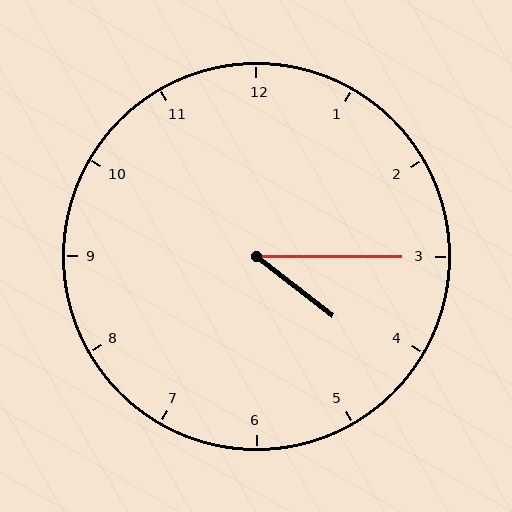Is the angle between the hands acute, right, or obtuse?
It is acute.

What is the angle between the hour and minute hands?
Approximately 38 degrees.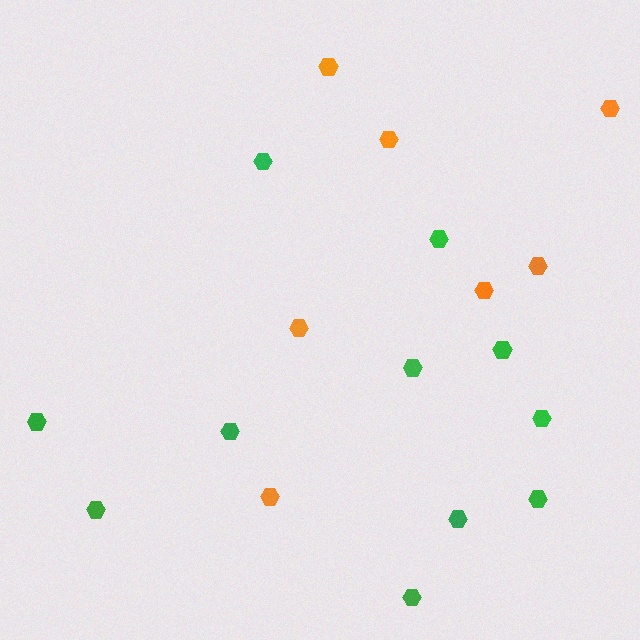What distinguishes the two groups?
There are 2 groups: one group of green hexagons (11) and one group of orange hexagons (7).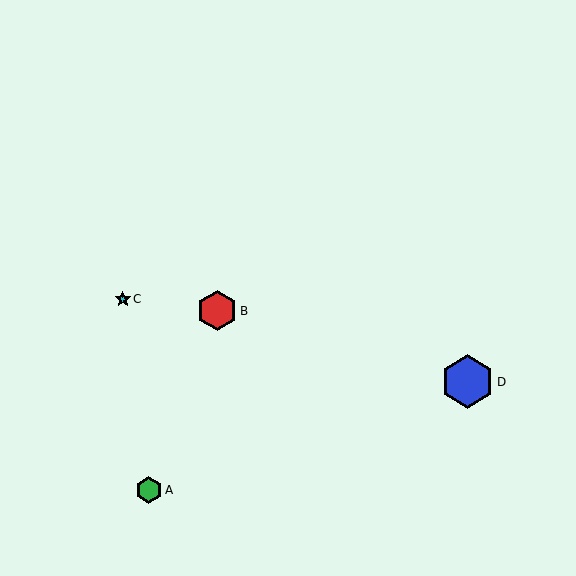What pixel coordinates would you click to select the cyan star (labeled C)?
Click at (123, 299) to select the cyan star C.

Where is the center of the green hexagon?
The center of the green hexagon is at (149, 490).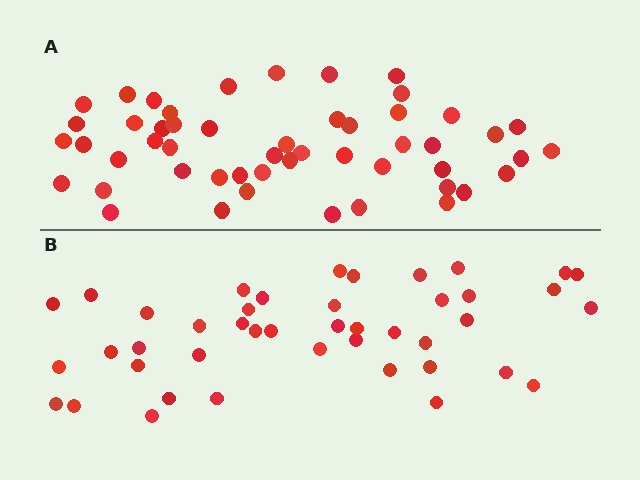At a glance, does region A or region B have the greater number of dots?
Region A (the top region) has more dots.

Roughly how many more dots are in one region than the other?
Region A has roughly 8 or so more dots than region B.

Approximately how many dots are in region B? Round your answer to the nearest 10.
About 40 dots. (The exact count is 43, which rounds to 40.)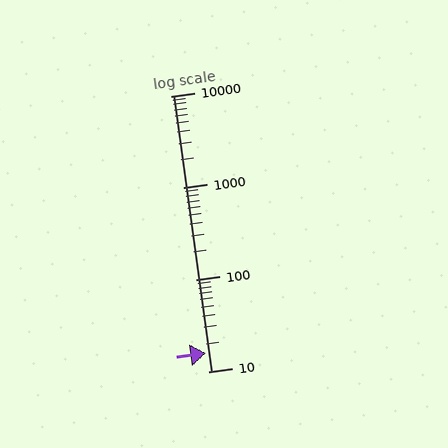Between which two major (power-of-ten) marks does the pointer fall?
The pointer is between 10 and 100.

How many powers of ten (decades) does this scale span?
The scale spans 3 decades, from 10 to 10000.